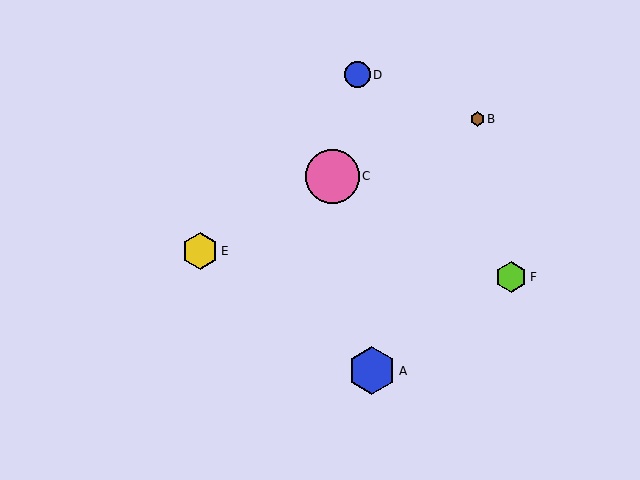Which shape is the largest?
The pink circle (labeled C) is the largest.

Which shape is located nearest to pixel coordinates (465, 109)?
The brown hexagon (labeled B) at (477, 119) is nearest to that location.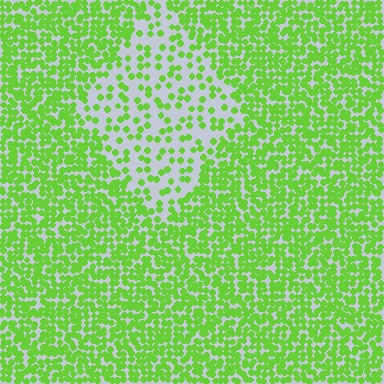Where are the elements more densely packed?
The elements are more densely packed outside the diamond boundary.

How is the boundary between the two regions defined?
The boundary is defined by a change in element density (approximately 2.6x ratio). All elements are the same color, size, and shape.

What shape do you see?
I see a diamond.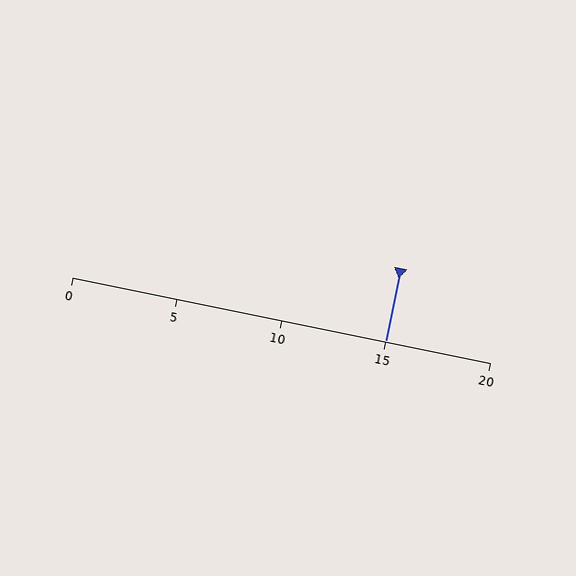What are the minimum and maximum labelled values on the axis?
The axis runs from 0 to 20.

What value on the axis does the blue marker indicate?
The marker indicates approximately 15.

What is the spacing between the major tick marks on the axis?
The major ticks are spaced 5 apart.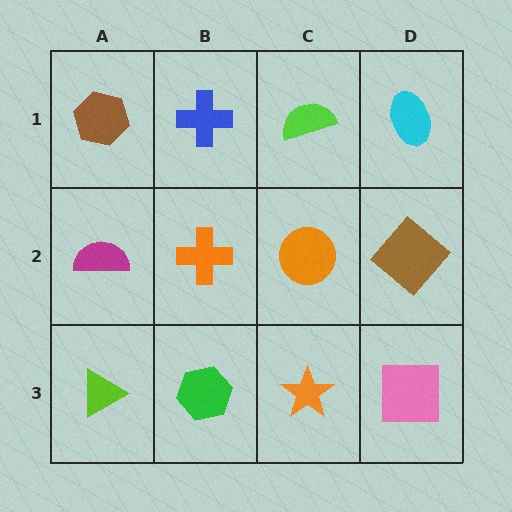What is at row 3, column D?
A pink square.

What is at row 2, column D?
A brown diamond.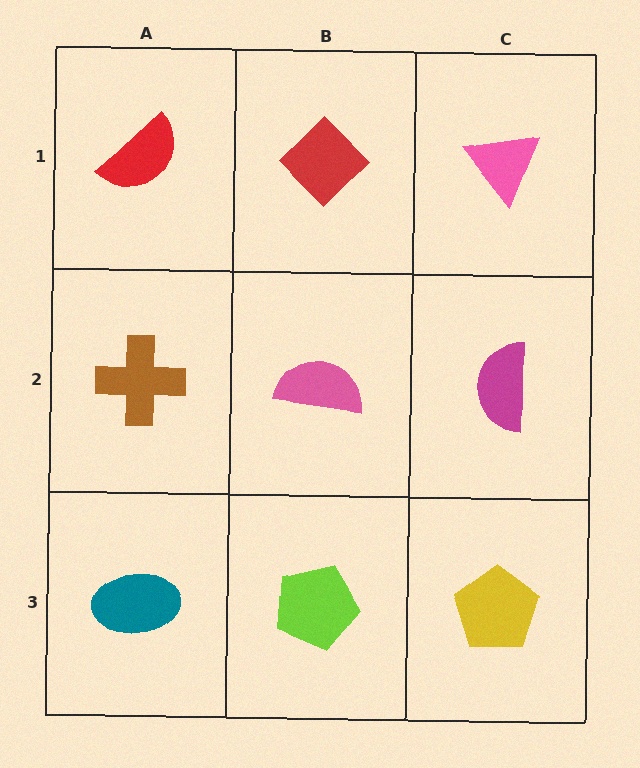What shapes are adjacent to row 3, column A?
A brown cross (row 2, column A), a lime pentagon (row 3, column B).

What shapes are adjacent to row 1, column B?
A pink semicircle (row 2, column B), a red semicircle (row 1, column A), a pink triangle (row 1, column C).